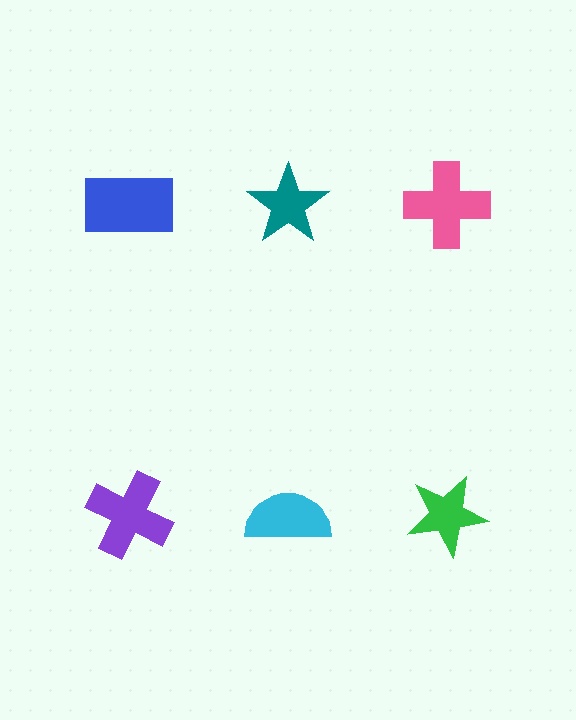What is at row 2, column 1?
A purple cross.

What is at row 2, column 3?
A green star.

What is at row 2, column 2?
A cyan semicircle.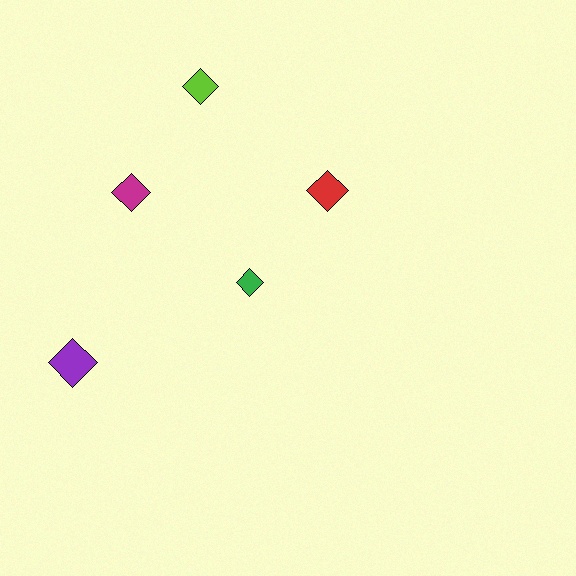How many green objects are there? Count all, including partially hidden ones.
There is 1 green object.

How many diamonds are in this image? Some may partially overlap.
There are 5 diamonds.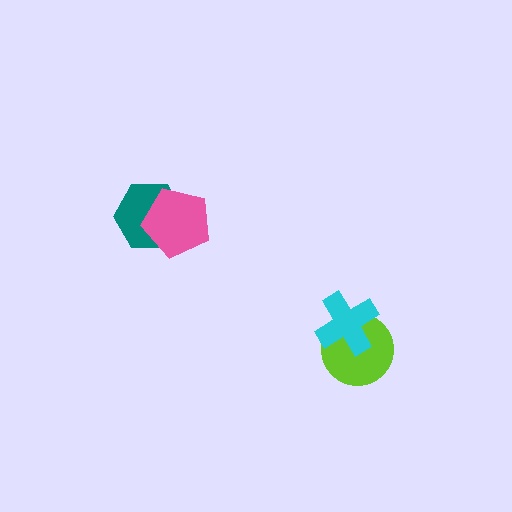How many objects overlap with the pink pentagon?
1 object overlaps with the pink pentagon.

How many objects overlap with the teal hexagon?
1 object overlaps with the teal hexagon.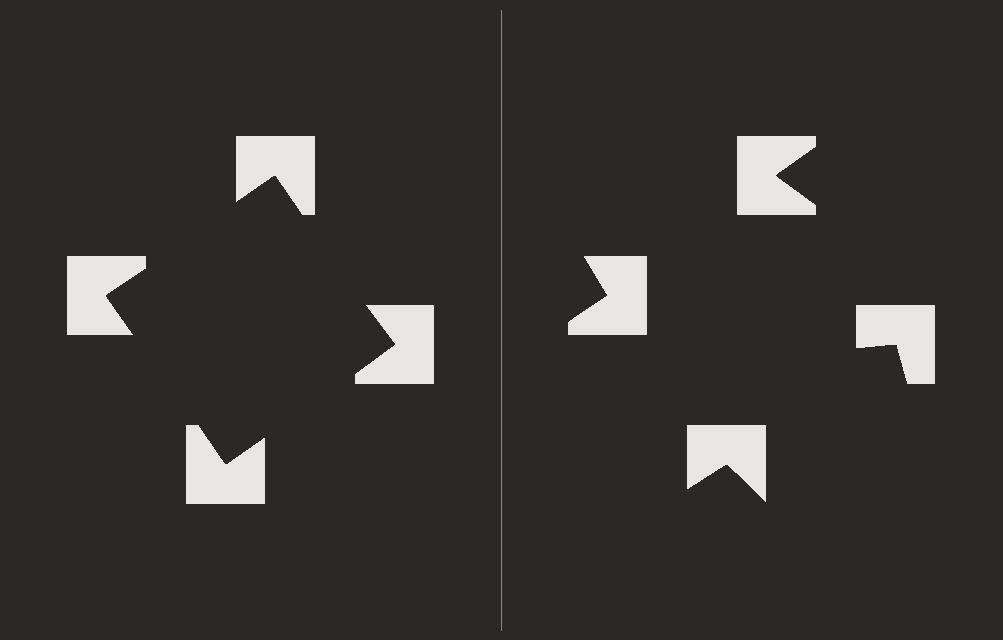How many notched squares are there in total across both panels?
8 — 4 on each side.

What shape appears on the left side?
An illusory square.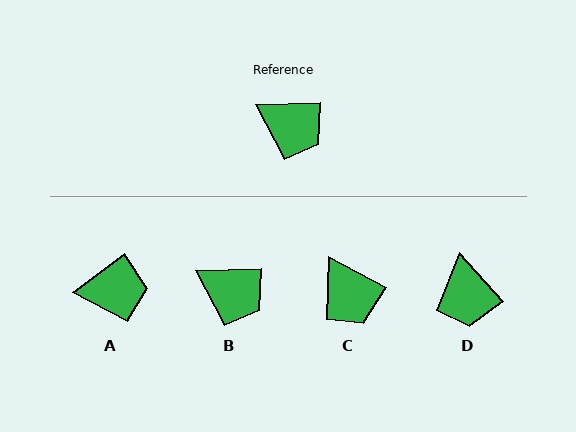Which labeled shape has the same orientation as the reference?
B.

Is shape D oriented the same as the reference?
No, it is off by about 50 degrees.